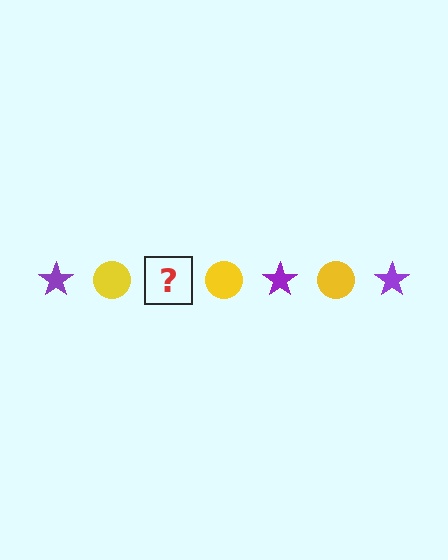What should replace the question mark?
The question mark should be replaced with a purple star.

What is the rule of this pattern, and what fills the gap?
The rule is that the pattern alternates between purple star and yellow circle. The gap should be filled with a purple star.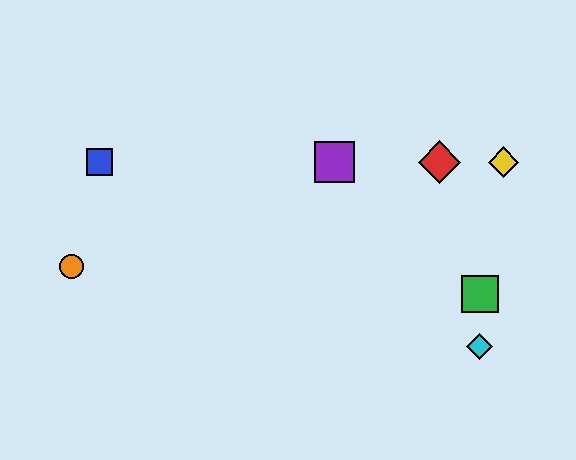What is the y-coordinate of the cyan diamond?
The cyan diamond is at y≈346.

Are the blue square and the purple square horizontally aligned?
Yes, both are at y≈162.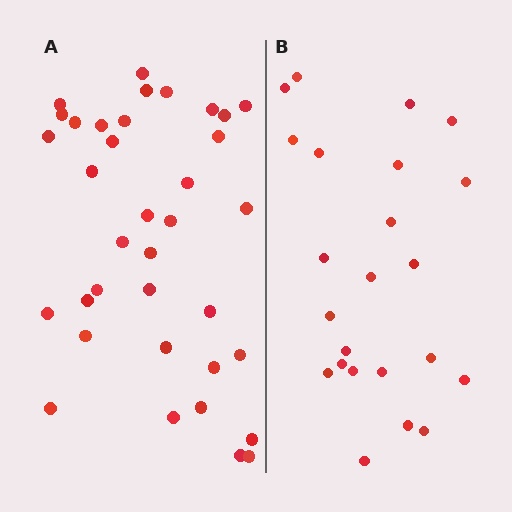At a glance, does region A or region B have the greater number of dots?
Region A (the left region) has more dots.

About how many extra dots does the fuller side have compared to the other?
Region A has approximately 15 more dots than region B.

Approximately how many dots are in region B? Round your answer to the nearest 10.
About 20 dots. (The exact count is 23, which rounds to 20.)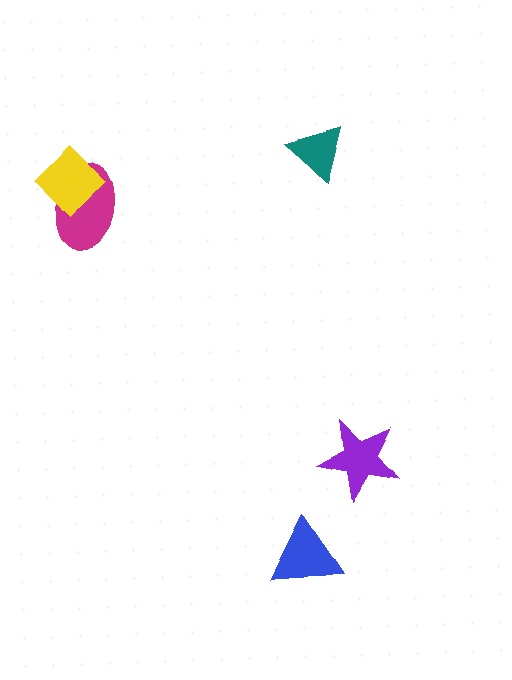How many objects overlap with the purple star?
0 objects overlap with the purple star.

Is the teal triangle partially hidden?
No, no other shape covers it.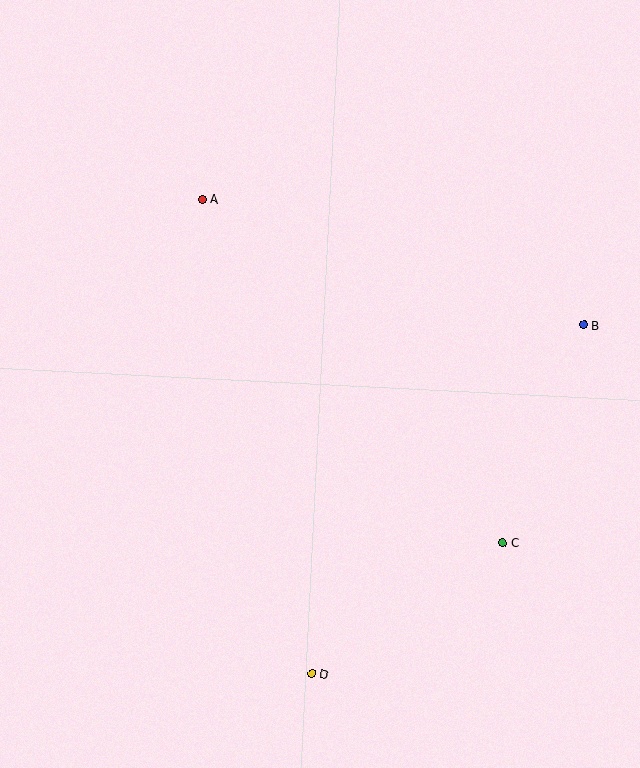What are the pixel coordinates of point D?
Point D is at (311, 674).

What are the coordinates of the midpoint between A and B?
The midpoint between A and B is at (393, 262).